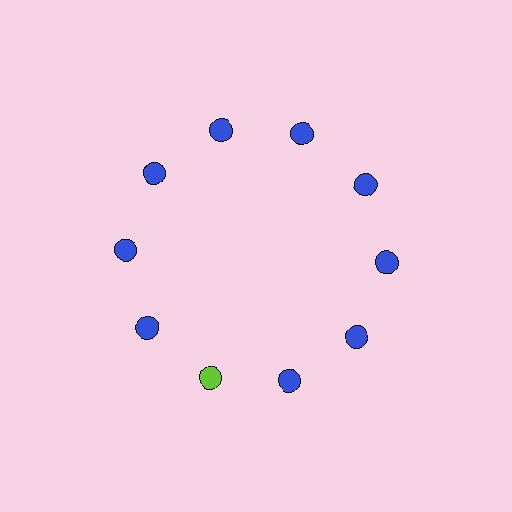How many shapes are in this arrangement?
There are 10 shapes arranged in a ring pattern.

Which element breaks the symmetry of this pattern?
The lime circle at roughly the 7 o'clock position breaks the symmetry. All other shapes are blue circles.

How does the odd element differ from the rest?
It has a different color: lime instead of blue.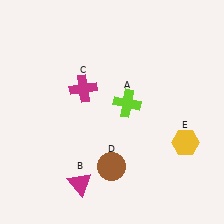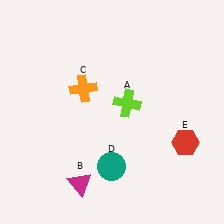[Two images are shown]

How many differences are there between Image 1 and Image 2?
There are 3 differences between the two images.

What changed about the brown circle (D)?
In Image 1, D is brown. In Image 2, it changed to teal.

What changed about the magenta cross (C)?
In Image 1, C is magenta. In Image 2, it changed to orange.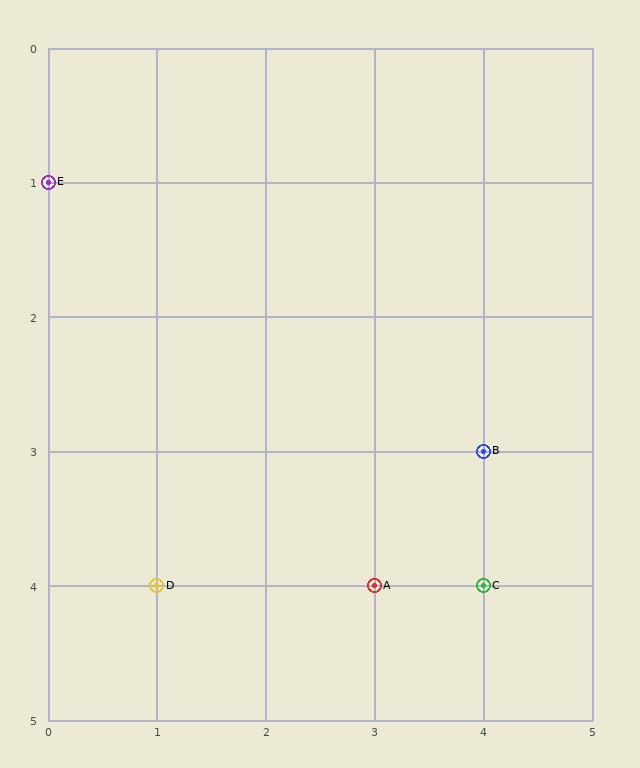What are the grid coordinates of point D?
Point D is at grid coordinates (1, 4).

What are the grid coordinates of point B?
Point B is at grid coordinates (4, 3).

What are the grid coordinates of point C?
Point C is at grid coordinates (4, 4).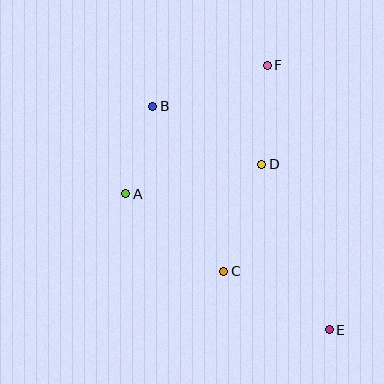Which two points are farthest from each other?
Points B and E are farthest from each other.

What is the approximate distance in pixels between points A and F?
The distance between A and F is approximately 191 pixels.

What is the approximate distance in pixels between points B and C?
The distance between B and C is approximately 180 pixels.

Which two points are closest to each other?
Points A and B are closest to each other.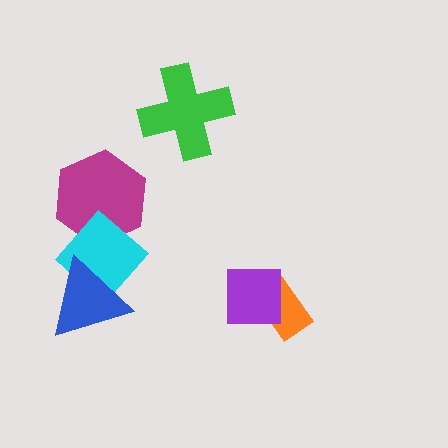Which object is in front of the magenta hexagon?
The cyan diamond is in front of the magenta hexagon.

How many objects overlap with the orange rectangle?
1 object overlaps with the orange rectangle.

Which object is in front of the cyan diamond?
The blue triangle is in front of the cyan diamond.